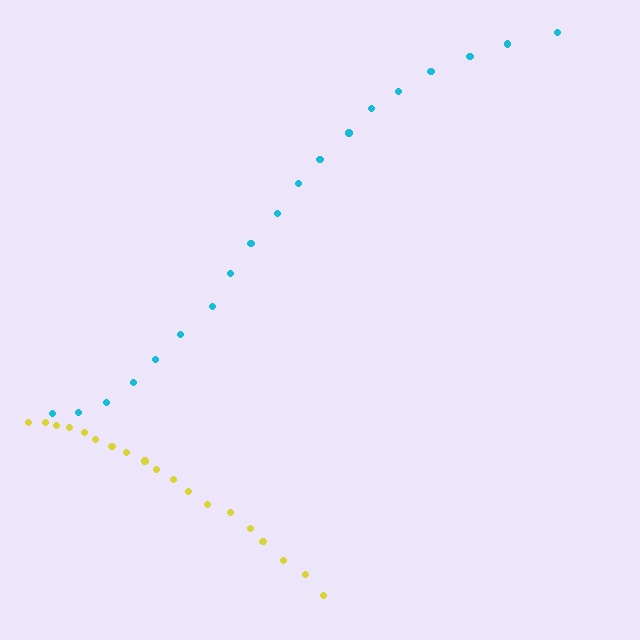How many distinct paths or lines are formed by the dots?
There are 2 distinct paths.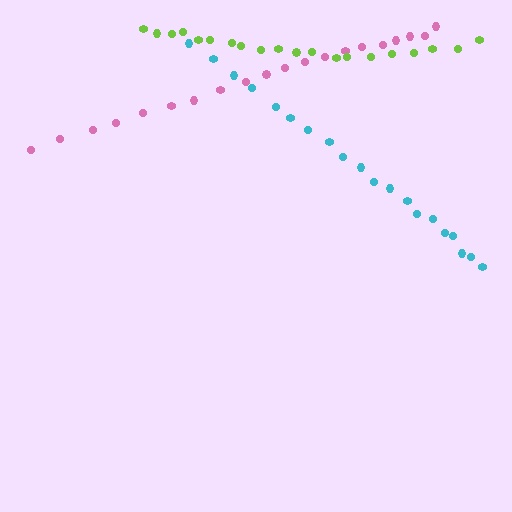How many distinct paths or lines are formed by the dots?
There are 3 distinct paths.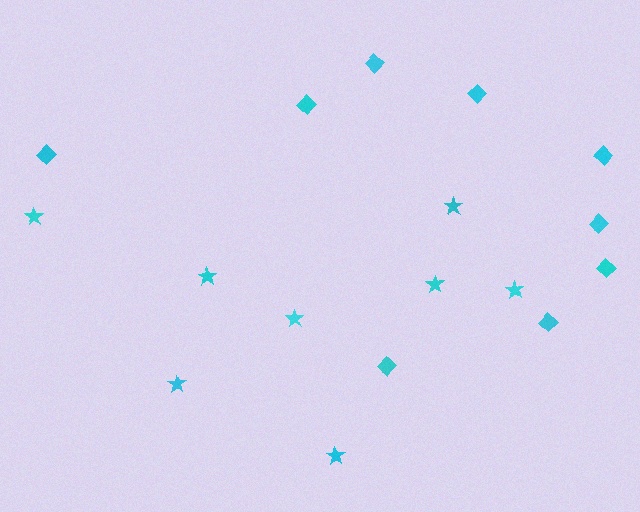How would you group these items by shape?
There are 2 groups: one group of diamonds (9) and one group of stars (8).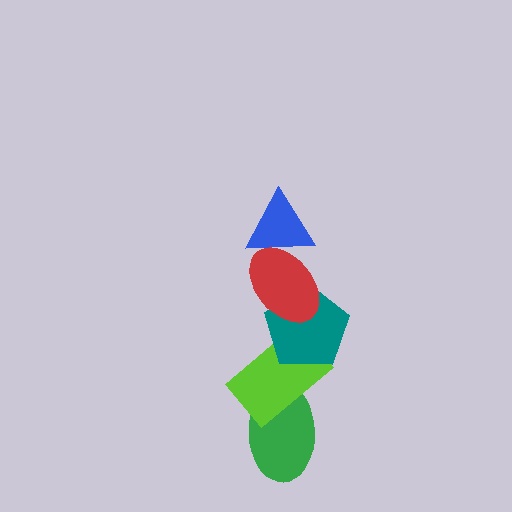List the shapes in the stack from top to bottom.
From top to bottom: the blue triangle, the red ellipse, the teal pentagon, the lime rectangle, the green ellipse.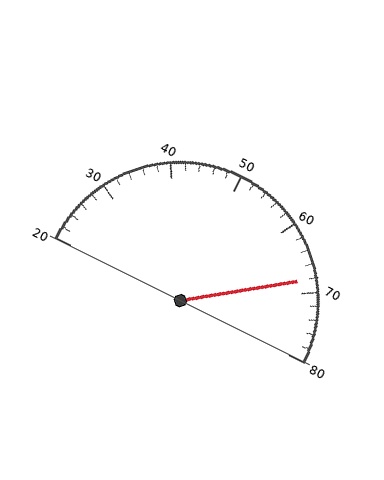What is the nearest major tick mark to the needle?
The nearest major tick mark is 70.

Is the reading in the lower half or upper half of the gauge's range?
The reading is in the upper half of the range (20 to 80).